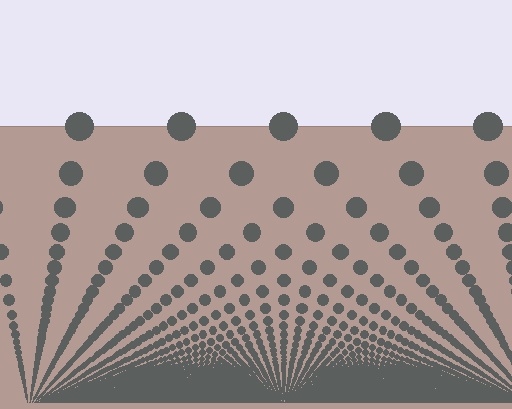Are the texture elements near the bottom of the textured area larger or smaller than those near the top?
Smaller. The gradient is inverted — elements near the bottom are smaller and denser.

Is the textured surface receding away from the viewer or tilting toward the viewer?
The surface appears to tilt toward the viewer. Texture elements get larger and sparser toward the top.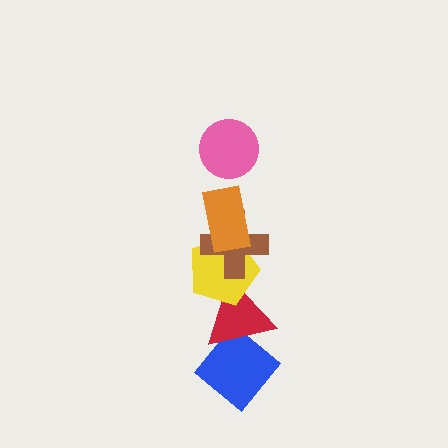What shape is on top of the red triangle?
The yellow pentagon is on top of the red triangle.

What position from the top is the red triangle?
The red triangle is 5th from the top.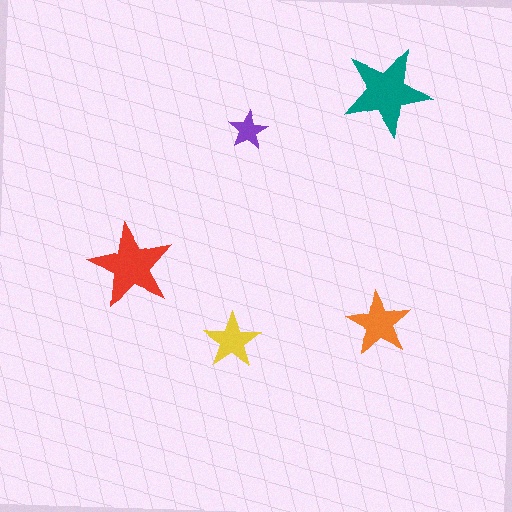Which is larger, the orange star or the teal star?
The teal one.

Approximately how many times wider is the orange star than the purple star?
About 1.5 times wider.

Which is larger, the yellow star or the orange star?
The orange one.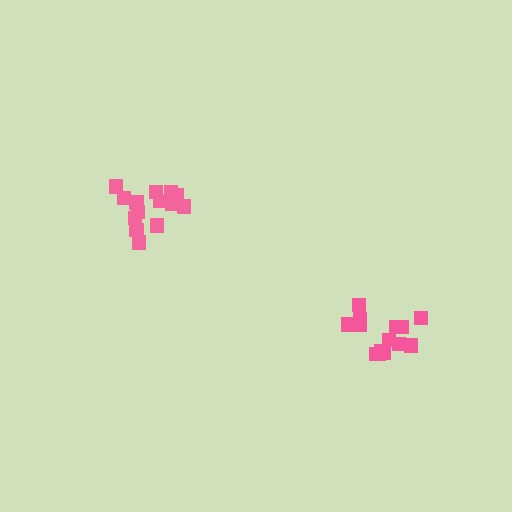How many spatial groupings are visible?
There are 2 spatial groupings.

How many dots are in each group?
Group 1: 14 dots, Group 2: 14 dots (28 total).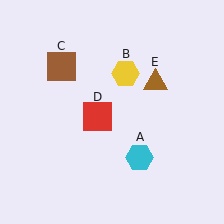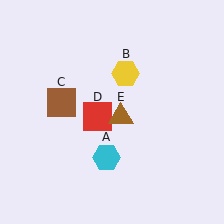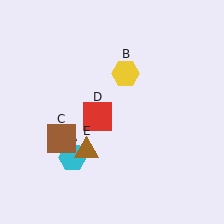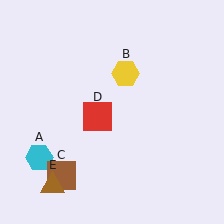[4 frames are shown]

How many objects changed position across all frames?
3 objects changed position: cyan hexagon (object A), brown square (object C), brown triangle (object E).